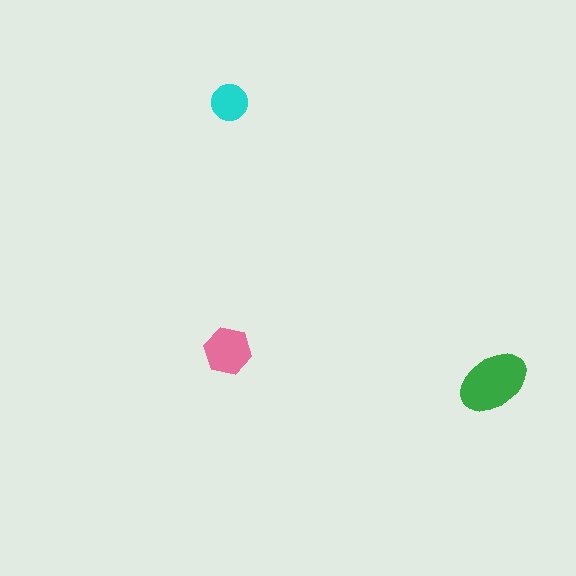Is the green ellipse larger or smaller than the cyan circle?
Larger.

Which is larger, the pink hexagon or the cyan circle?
The pink hexagon.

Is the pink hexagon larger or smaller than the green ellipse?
Smaller.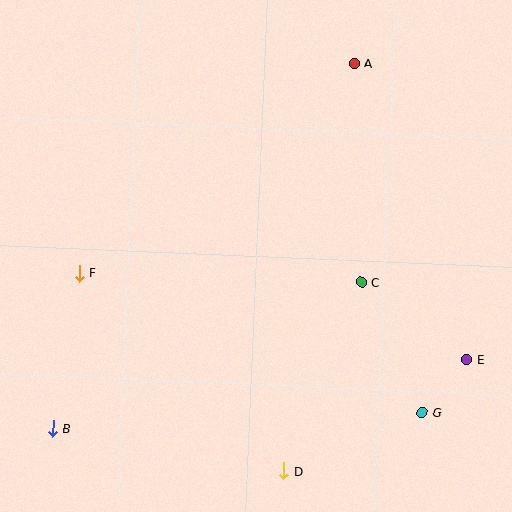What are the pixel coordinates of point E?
Point E is at (467, 359).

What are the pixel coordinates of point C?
Point C is at (361, 282).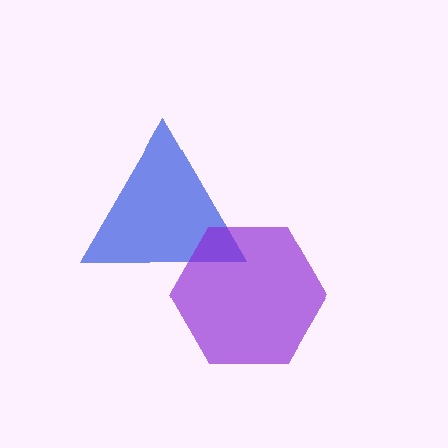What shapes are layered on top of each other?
The layered shapes are: a blue triangle, a purple hexagon.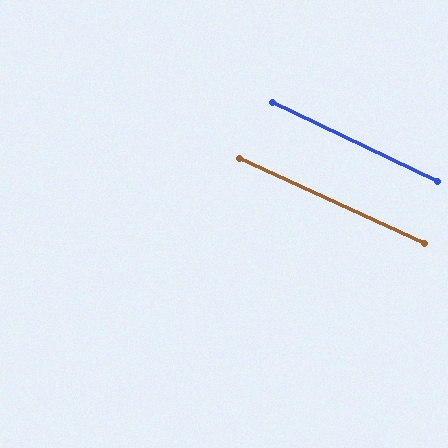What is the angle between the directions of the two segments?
Approximately 1 degree.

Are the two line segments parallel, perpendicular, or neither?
Parallel — their directions differ by only 0.7°.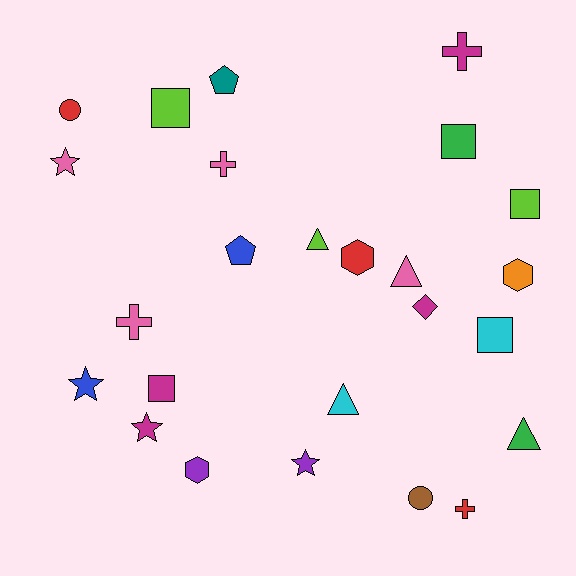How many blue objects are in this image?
There are 2 blue objects.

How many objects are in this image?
There are 25 objects.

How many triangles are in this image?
There are 4 triangles.